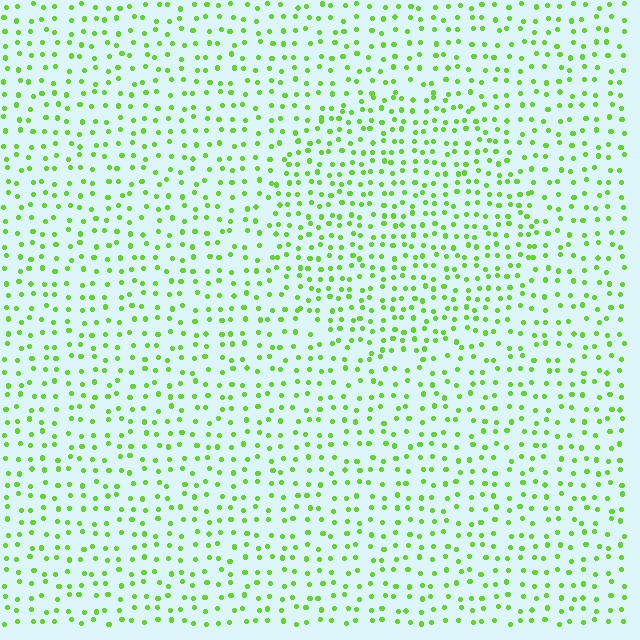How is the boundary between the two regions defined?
The boundary is defined by a change in element density (approximately 1.4x ratio). All elements are the same color, size, and shape.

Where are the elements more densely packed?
The elements are more densely packed inside the circle boundary.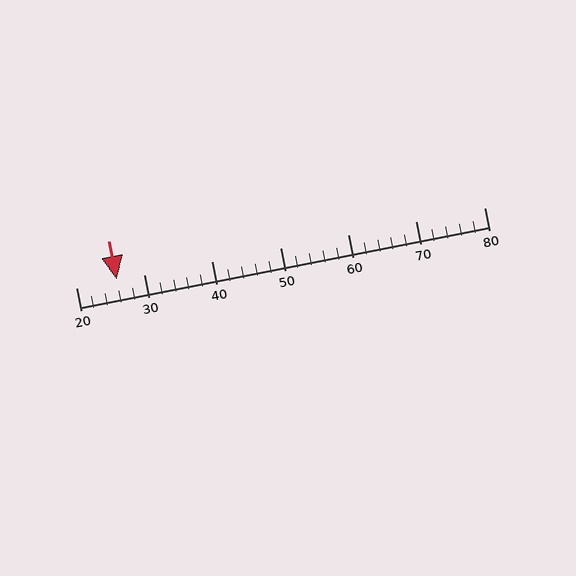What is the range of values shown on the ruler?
The ruler shows values from 20 to 80.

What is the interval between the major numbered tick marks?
The major tick marks are spaced 10 units apart.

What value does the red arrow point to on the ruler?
The red arrow points to approximately 26.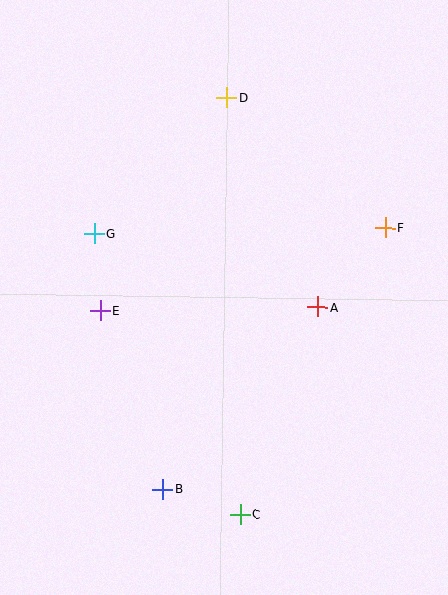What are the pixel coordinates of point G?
Point G is at (94, 234).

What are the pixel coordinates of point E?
Point E is at (100, 311).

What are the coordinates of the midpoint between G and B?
The midpoint between G and B is at (129, 362).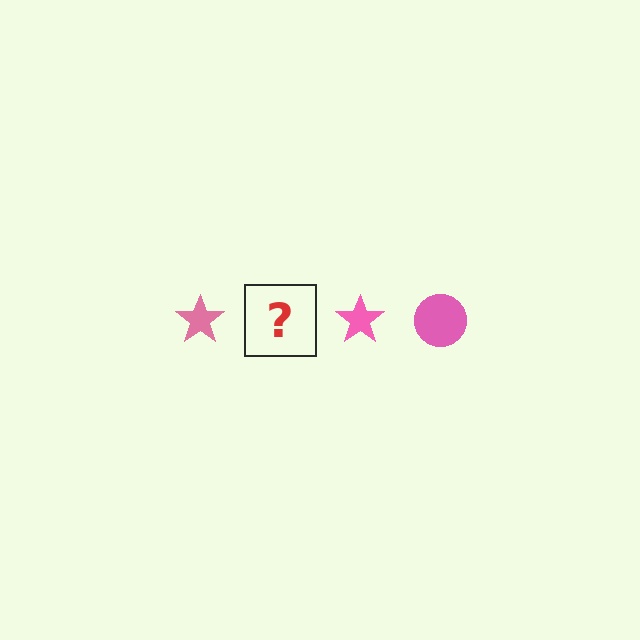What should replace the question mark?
The question mark should be replaced with a pink circle.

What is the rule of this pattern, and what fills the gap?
The rule is that the pattern cycles through star, circle shapes in pink. The gap should be filled with a pink circle.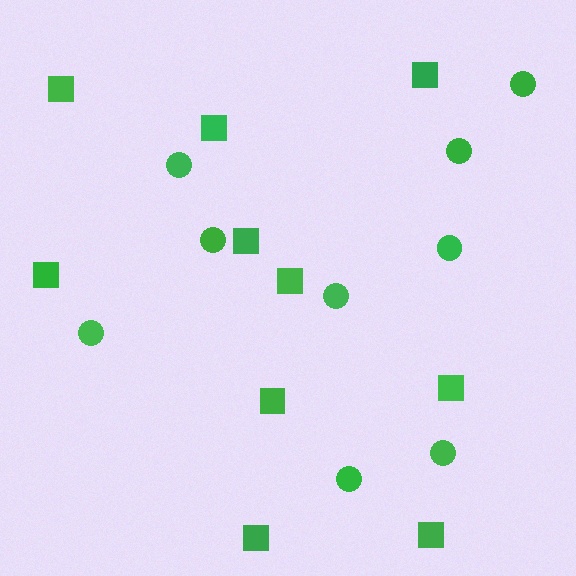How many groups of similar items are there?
There are 2 groups: one group of circles (9) and one group of squares (10).